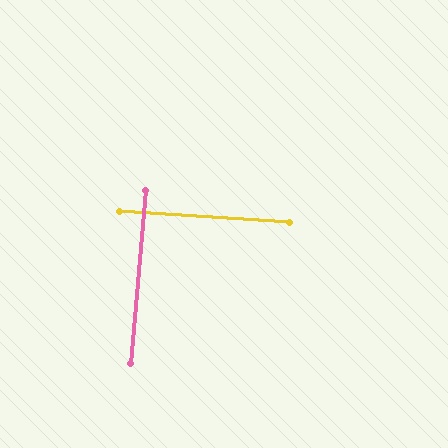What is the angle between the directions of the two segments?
Approximately 89 degrees.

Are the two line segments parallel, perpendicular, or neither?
Perpendicular — they meet at approximately 89°.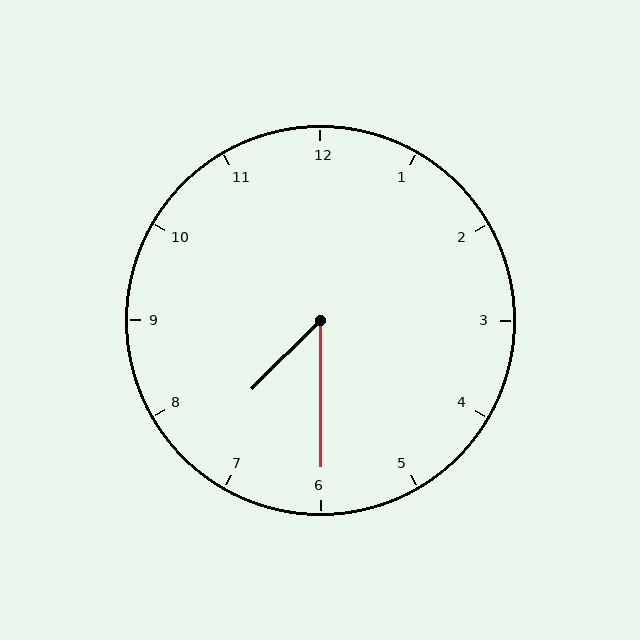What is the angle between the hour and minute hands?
Approximately 45 degrees.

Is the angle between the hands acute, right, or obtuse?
It is acute.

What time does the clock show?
7:30.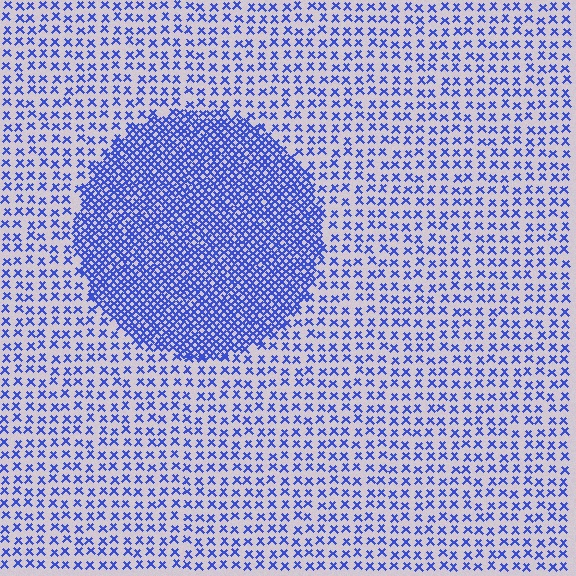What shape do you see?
I see a circle.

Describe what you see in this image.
The image contains small blue elements arranged at two different densities. A circle-shaped region is visible where the elements are more densely packed than the surrounding area.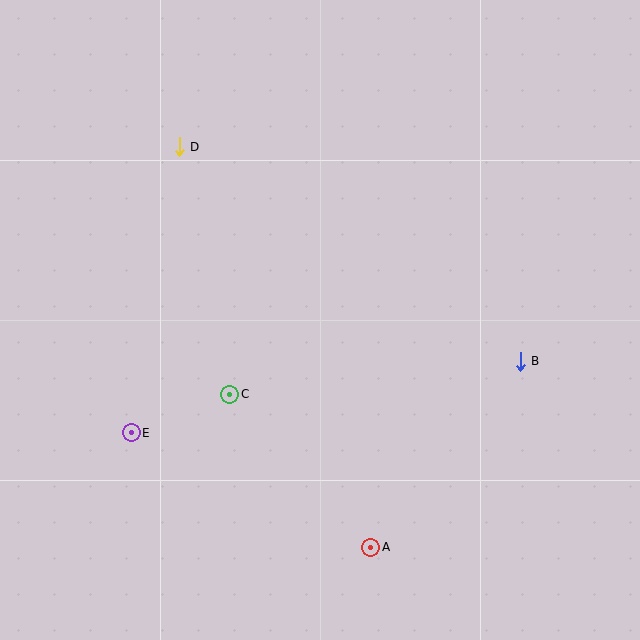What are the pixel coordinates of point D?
Point D is at (179, 147).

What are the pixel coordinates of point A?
Point A is at (371, 547).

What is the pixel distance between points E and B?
The distance between E and B is 396 pixels.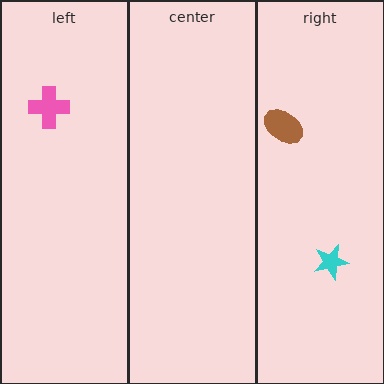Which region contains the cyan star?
The right region.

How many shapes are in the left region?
1.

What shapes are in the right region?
The brown ellipse, the cyan star.